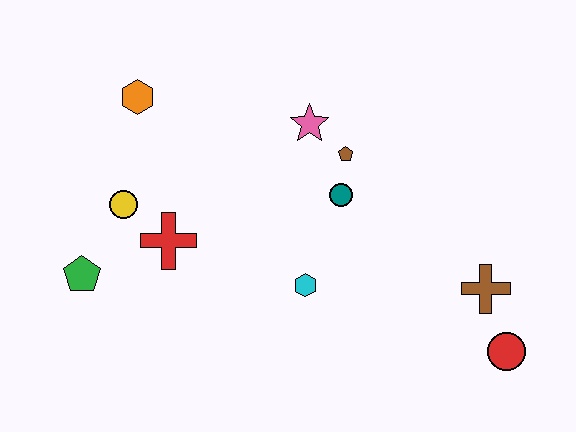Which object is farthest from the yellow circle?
The red circle is farthest from the yellow circle.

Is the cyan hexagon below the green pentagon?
Yes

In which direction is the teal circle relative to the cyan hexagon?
The teal circle is above the cyan hexagon.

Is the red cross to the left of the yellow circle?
No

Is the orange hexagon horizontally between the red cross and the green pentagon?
Yes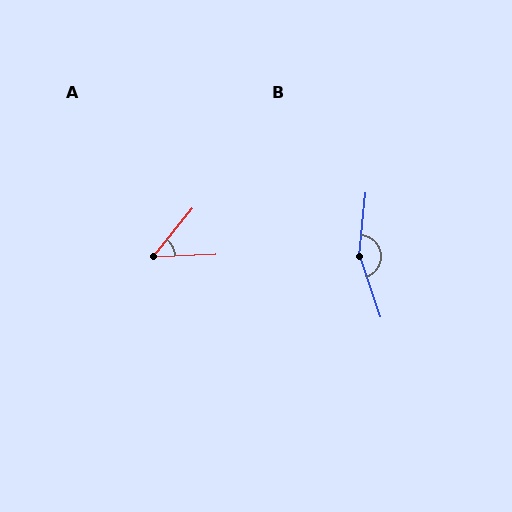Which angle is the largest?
B, at approximately 156 degrees.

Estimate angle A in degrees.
Approximately 49 degrees.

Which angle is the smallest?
A, at approximately 49 degrees.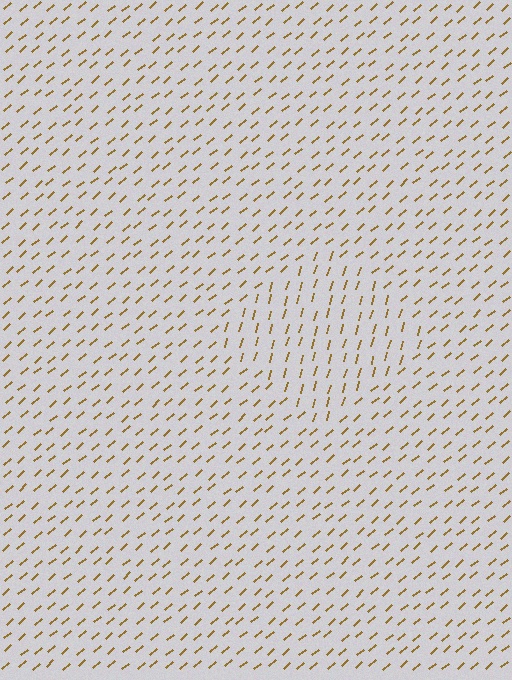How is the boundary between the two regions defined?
The boundary is defined purely by a change in line orientation (approximately 34 degrees difference). All lines are the same color and thickness.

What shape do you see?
I see a diamond.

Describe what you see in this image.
The image is filled with small brown line segments. A diamond region in the image has lines oriented differently from the surrounding lines, creating a visible texture boundary.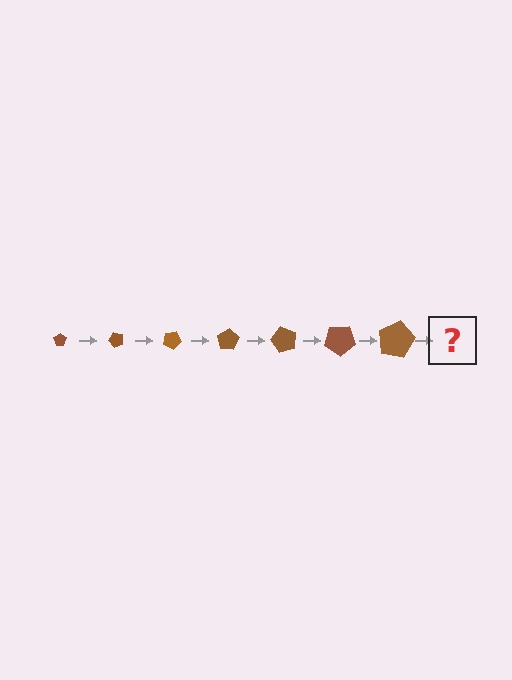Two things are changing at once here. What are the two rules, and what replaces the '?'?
The two rules are that the pentagon grows larger each step and it rotates 50 degrees each step. The '?' should be a pentagon, larger than the previous one and rotated 350 degrees from the start.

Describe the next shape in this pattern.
It should be a pentagon, larger than the previous one and rotated 350 degrees from the start.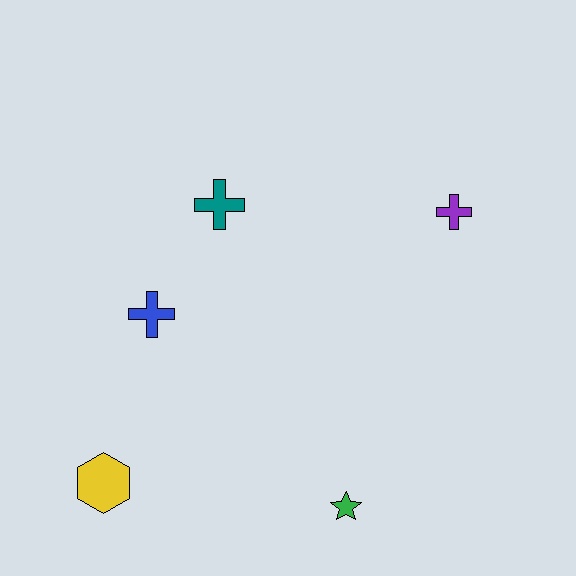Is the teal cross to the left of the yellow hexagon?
No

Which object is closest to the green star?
The yellow hexagon is closest to the green star.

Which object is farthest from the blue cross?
The purple cross is farthest from the blue cross.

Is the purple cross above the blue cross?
Yes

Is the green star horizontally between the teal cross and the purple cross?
Yes